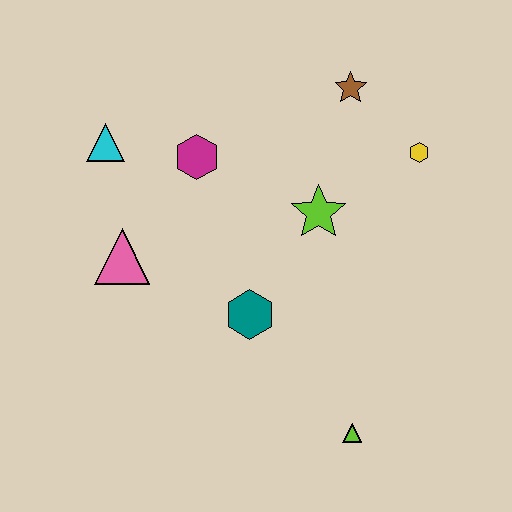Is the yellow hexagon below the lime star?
No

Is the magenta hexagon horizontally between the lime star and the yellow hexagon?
No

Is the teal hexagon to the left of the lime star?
Yes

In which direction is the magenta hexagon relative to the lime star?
The magenta hexagon is to the left of the lime star.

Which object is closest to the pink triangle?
The cyan triangle is closest to the pink triangle.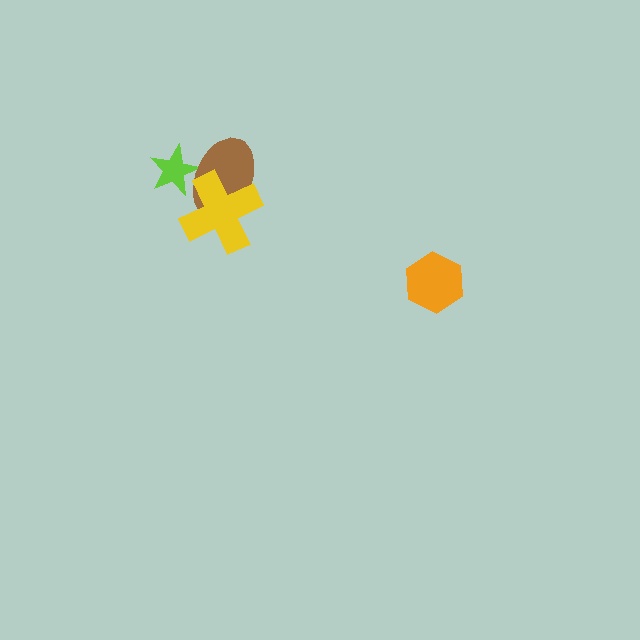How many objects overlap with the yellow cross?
1 object overlaps with the yellow cross.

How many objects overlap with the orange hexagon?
0 objects overlap with the orange hexagon.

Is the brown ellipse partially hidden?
Yes, it is partially covered by another shape.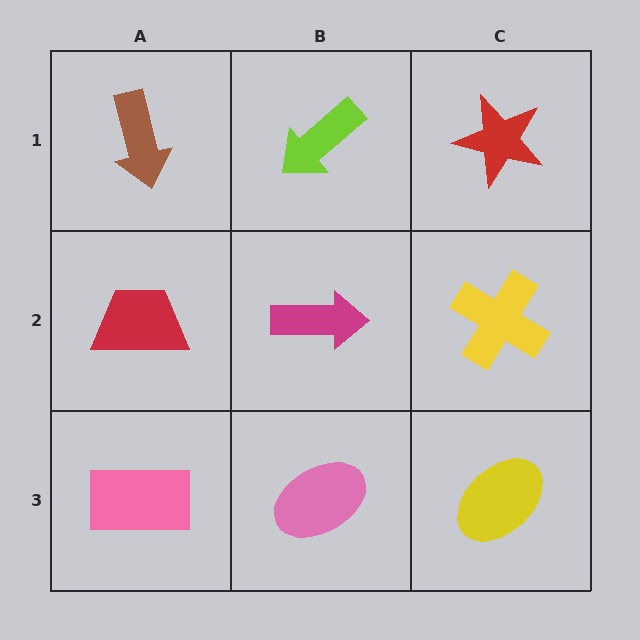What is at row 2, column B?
A magenta arrow.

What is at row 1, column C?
A red star.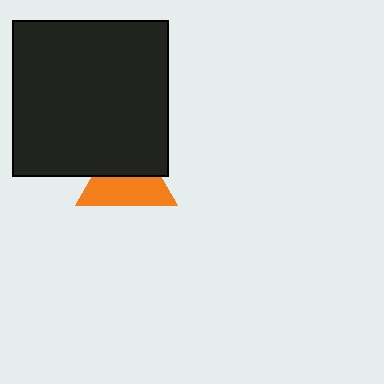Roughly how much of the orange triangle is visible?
About half of it is visible (roughly 53%).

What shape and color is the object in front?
The object in front is a black square.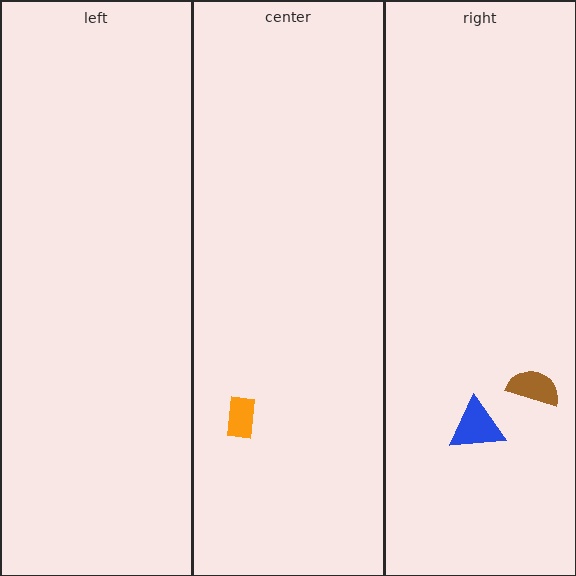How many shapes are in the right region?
2.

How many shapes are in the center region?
1.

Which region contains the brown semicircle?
The right region.